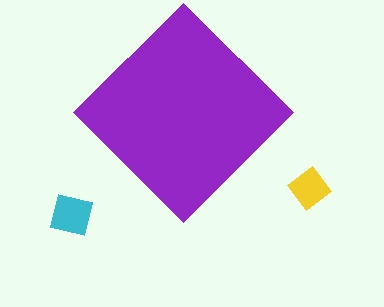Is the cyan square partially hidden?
No, the cyan square is fully visible.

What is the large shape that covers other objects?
A purple diamond.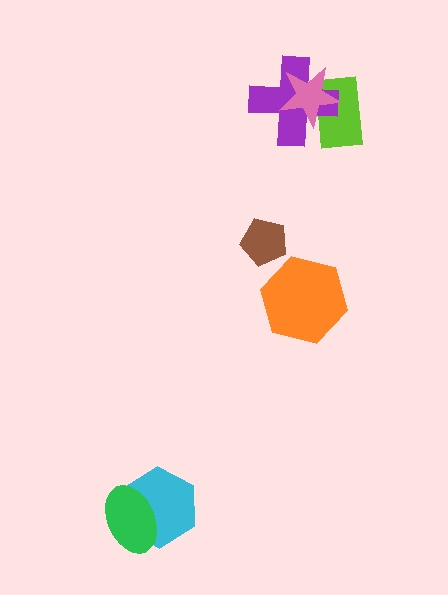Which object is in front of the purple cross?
The pink star is in front of the purple cross.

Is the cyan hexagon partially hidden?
Yes, it is partially covered by another shape.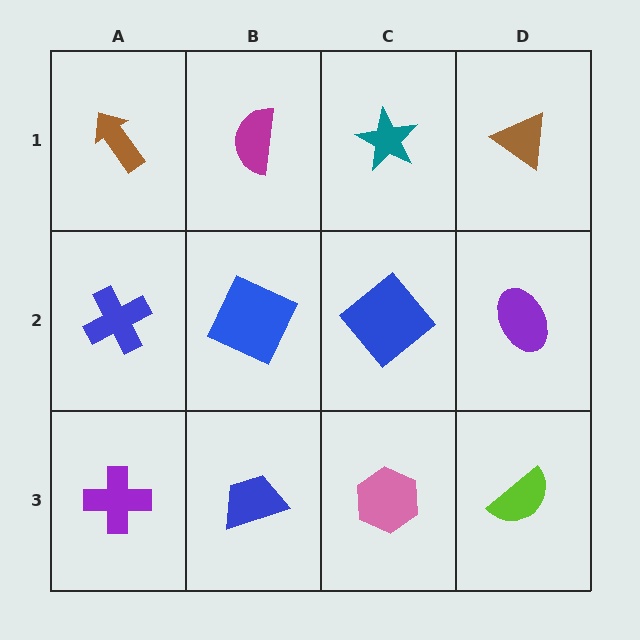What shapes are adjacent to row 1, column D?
A purple ellipse (row 2, column D), a teal star (row 1, column C).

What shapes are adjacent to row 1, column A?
A blue cross (row 2, column A), a magenta semicircle (row 1, column B).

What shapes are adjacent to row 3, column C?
A blue diamond (row 2, column C), a blue trapezoid (row 3, column B), a lime semicircle (row 3, column D).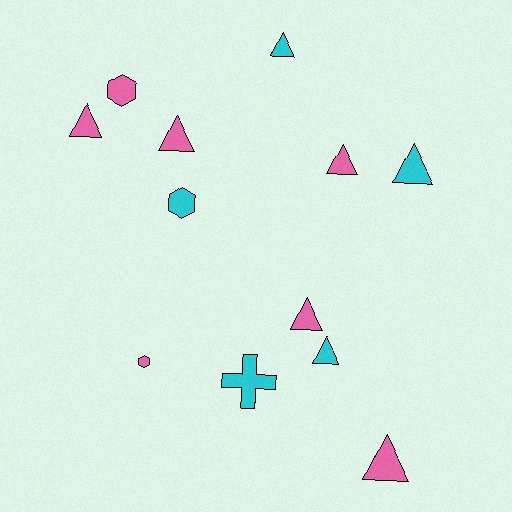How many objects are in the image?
There are 12 objects.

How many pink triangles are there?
There are 5 pink triangles.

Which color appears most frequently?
Pink, with 7 objects.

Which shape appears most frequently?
Triangle, with 8 objects.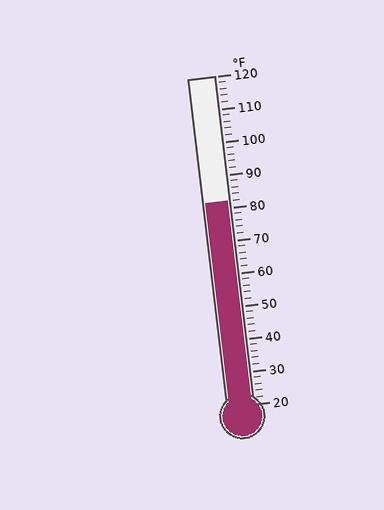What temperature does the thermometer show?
The thermometer shows approximately 82°F.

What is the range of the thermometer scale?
The thermometer scale ranges from 20°F to 120°F.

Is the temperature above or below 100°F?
The temperature is below 100°F.